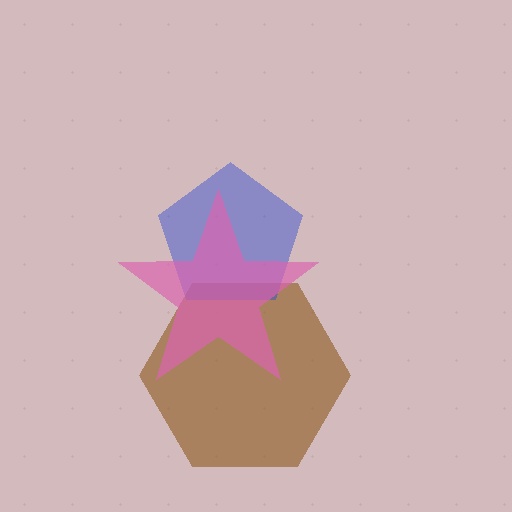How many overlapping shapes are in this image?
There are 3 overlapping shapes in the image.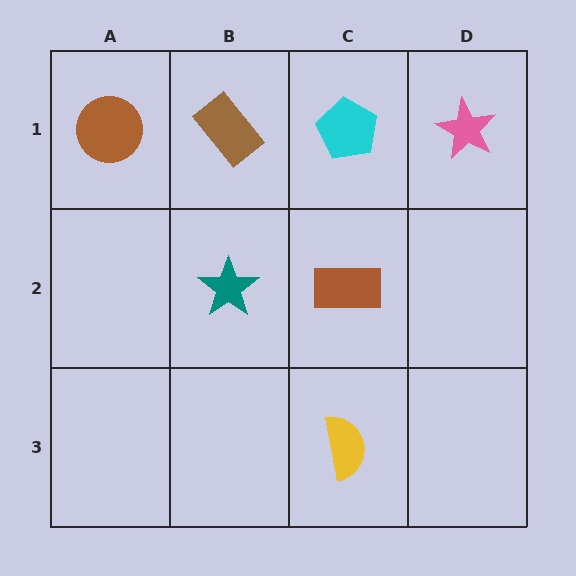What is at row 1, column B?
A brown rectangle.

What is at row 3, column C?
A yellow semicircle.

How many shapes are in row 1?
4 shapes.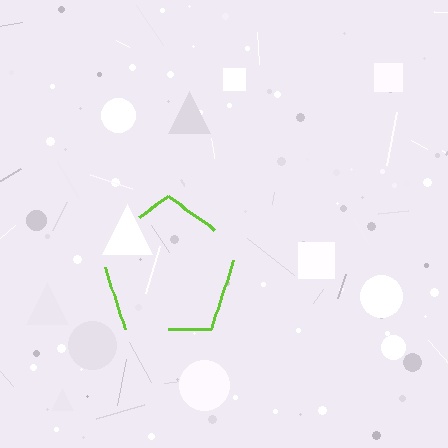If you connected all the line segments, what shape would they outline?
They would outline a pentagon.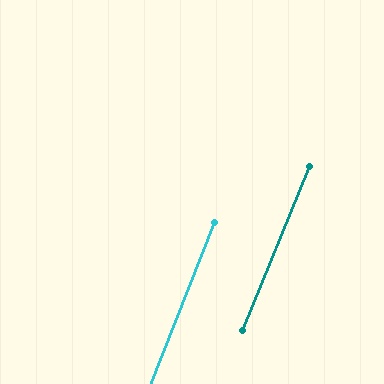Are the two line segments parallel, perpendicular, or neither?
Parallel — their directions differ by only 0.5°.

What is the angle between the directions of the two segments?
Approximately 0 degrees.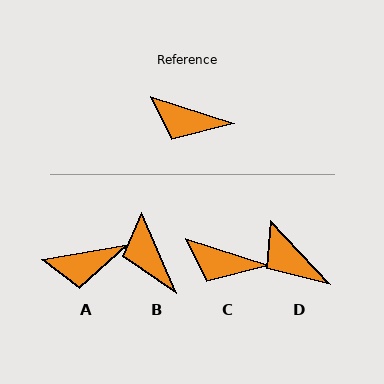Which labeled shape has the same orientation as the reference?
C.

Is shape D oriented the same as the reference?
No, it is off by about 29 degrees.